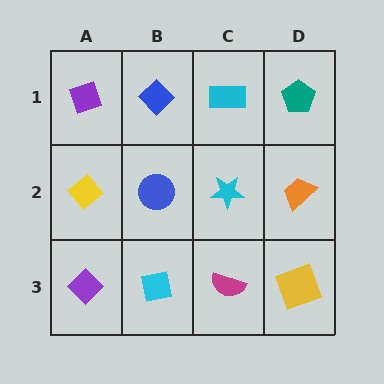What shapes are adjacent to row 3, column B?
A blue circle (row 2, column B), a purple diamond (row 3, column A), a magenta semicircle (row 3, column C).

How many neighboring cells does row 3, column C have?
3.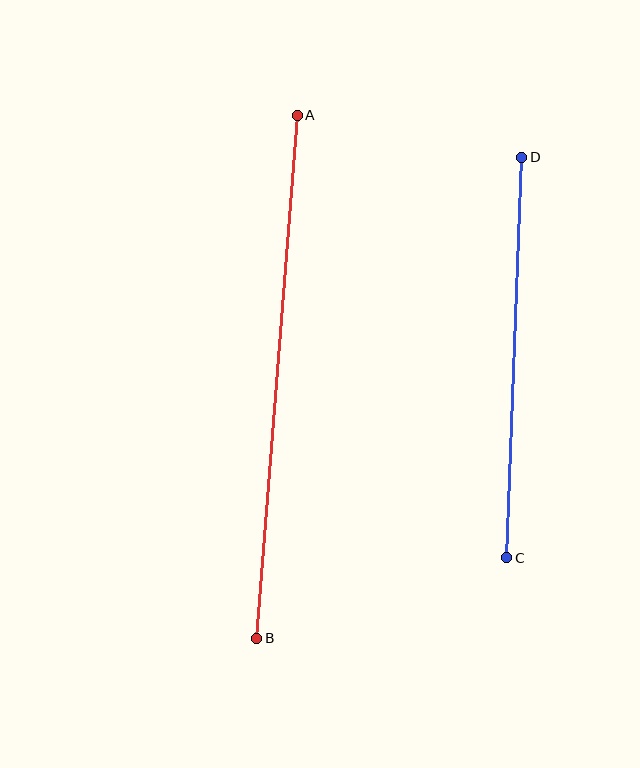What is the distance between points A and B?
The distance is approximately 525 pixels.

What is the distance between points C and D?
The distance is approximately 401 pixels.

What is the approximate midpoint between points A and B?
The midpoint is at approximately (277, 377) pixels.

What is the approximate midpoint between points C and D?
The midpoint is at approximately (514, 357) pixels.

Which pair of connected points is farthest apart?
Points A and B are farthest apart.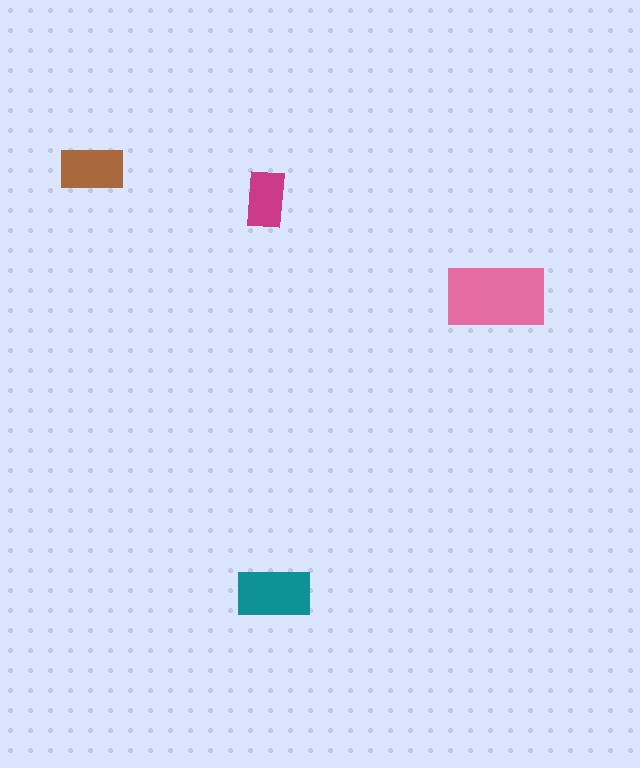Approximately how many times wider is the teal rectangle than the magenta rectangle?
About 1.5 times wider.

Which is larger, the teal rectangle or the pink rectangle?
The pink one.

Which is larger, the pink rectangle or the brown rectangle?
The pink one.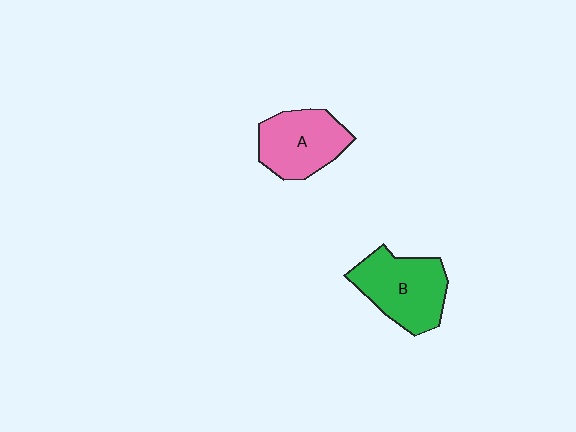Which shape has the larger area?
Shape B (green).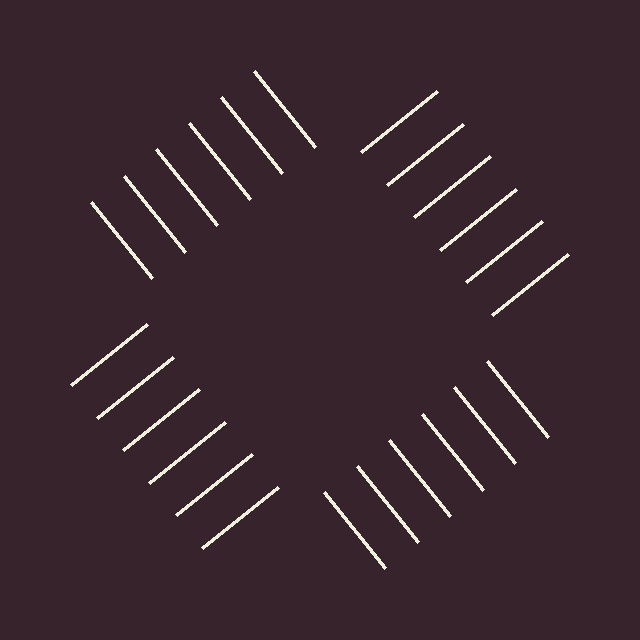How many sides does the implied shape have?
4 sides — the line-ends trace a square.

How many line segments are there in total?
24 — 6 along each of the 4 edges.